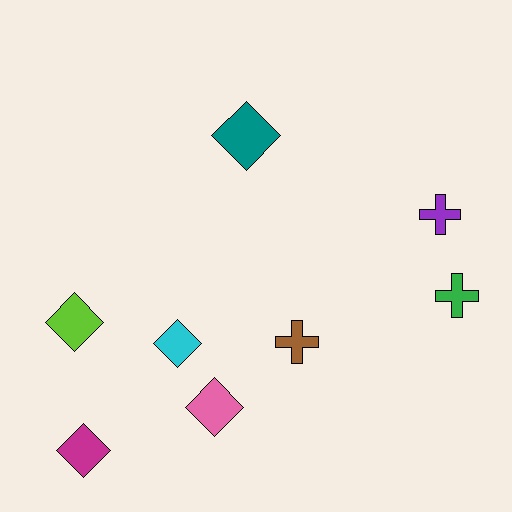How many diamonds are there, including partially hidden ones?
There are 5 diamonds.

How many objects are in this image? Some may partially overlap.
There are 8 objects.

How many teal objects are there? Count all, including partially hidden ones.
There is 1 teal object.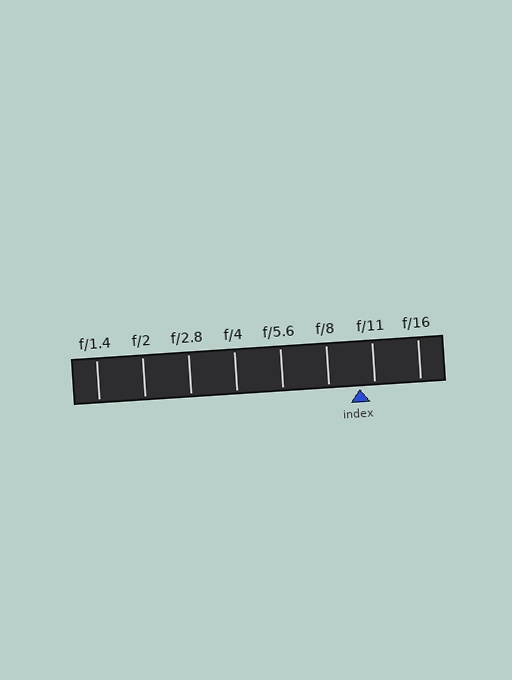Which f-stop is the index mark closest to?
The index mark is closest to f/11.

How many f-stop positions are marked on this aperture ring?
There are 8 f-stop positions marked.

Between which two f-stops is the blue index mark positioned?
The index mark is between f/8 and f/11.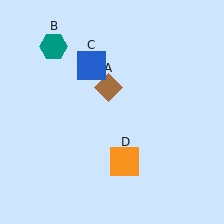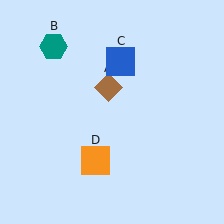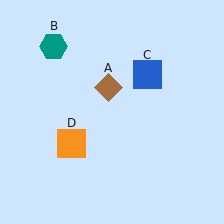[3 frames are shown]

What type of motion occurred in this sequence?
The blue square (object C), orange square (object D) rotated clockwise around the center of the scene.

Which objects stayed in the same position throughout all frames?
Brown diamond (object A) and teal hexagon (object B) remained stationary.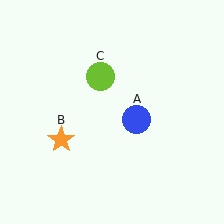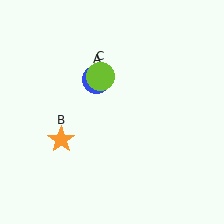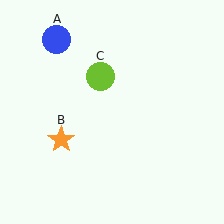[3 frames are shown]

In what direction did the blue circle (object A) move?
The blue circle (object A) moved up and to the left.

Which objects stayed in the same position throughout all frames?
Orange star (object B) and lime circle (object C) remained stationary.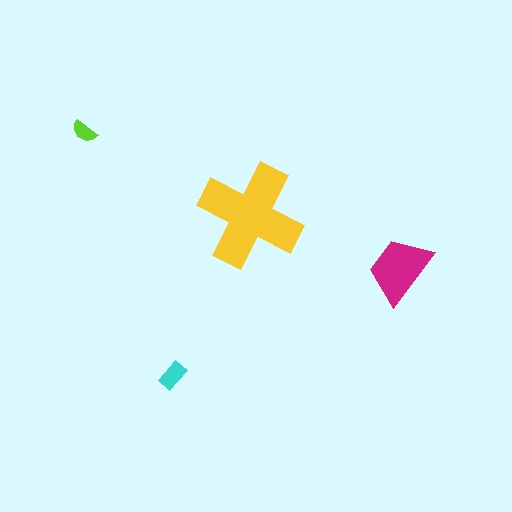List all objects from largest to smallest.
The yellow cross, the magenta trapezoid, the cyan rectangle, the lime semicircle.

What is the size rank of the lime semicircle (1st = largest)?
4th.